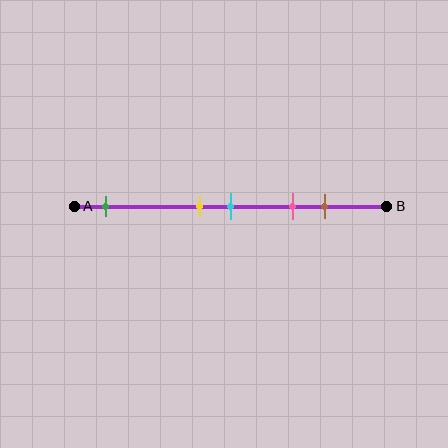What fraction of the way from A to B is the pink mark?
The pink mark is approximately 70% (0.7) of the way from A to B.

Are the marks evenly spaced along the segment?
No, the marks are not evenly spaced.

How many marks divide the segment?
There are 5 marks dividing the segment.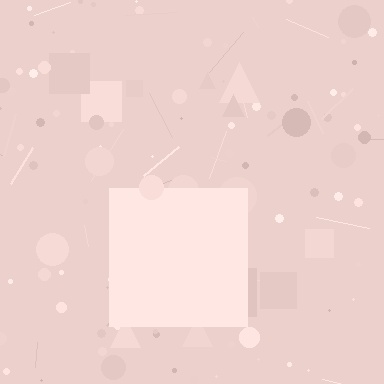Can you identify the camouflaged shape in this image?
The camouflaged shape is a square.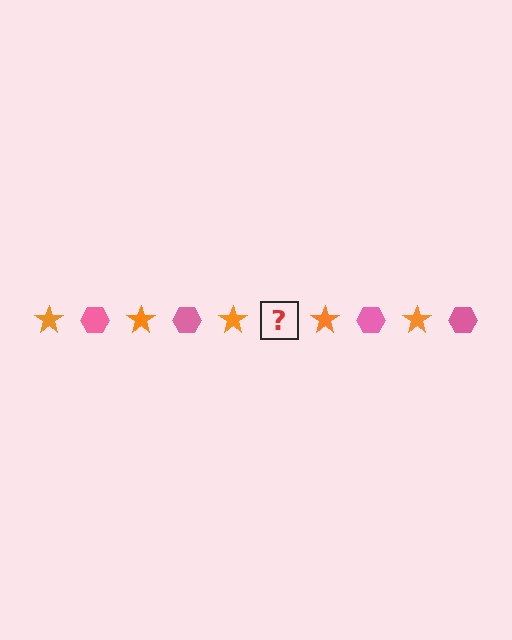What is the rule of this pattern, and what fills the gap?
The rule is that the pattern alternates between orange star and pink hexagon. The gap should be filled with a pink hexagon.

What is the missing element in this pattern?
The missing element is a pink hexagon.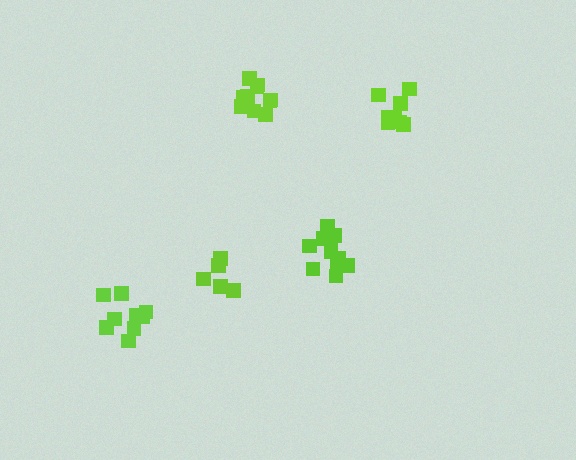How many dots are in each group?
Group 1: 11 dots, Group 2: 5 dots, Group 3: 8 dots, Group 4: 11 dots, Group 5: 9 dots (44 total).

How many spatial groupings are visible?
There are 5 spatial groupings.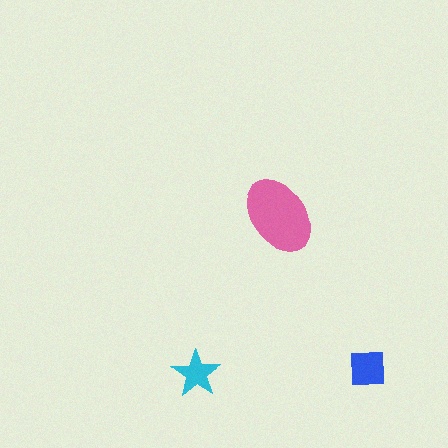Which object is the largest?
The pink ellipse.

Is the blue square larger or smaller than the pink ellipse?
Smaller.